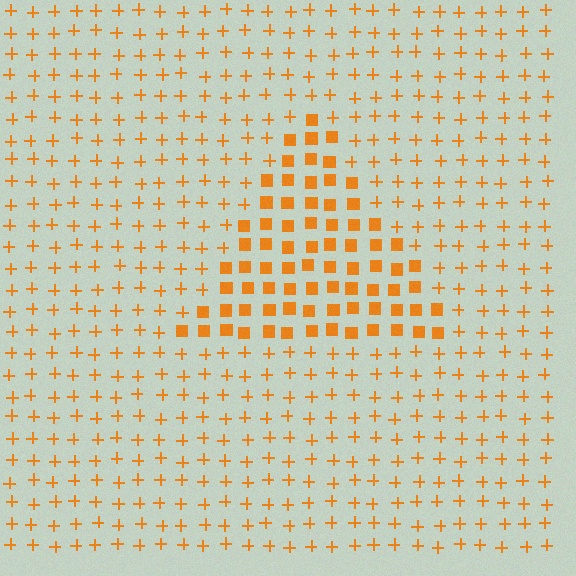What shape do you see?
I see a triangle.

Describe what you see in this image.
The image is filled with small orange elements arranged in a uniform grid. A triangle-shaped region contains squares, while the surrounding area contains plus signs. The boundary is defined purely by the change in element shape.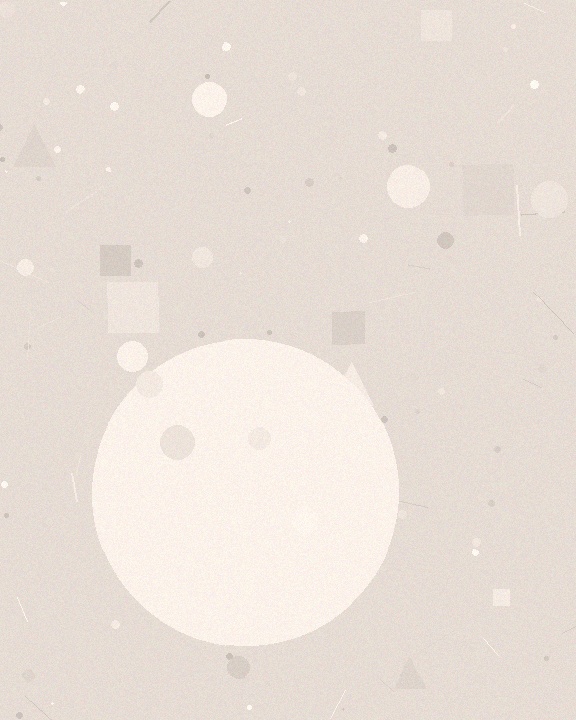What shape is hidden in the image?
A circle is hidden in the image.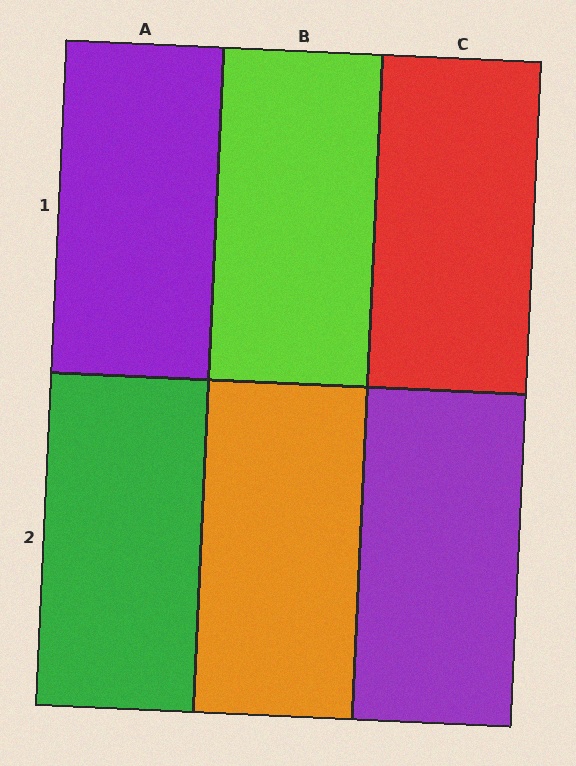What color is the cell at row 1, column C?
Red.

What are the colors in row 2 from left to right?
Green, orange, purple.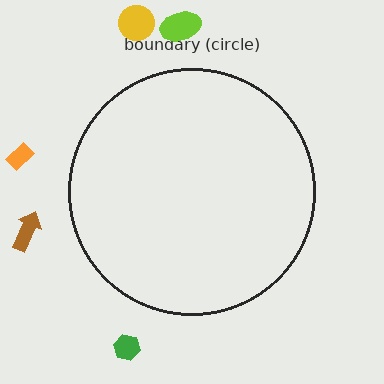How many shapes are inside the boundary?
0 inside, 5 outside.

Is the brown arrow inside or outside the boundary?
Outside.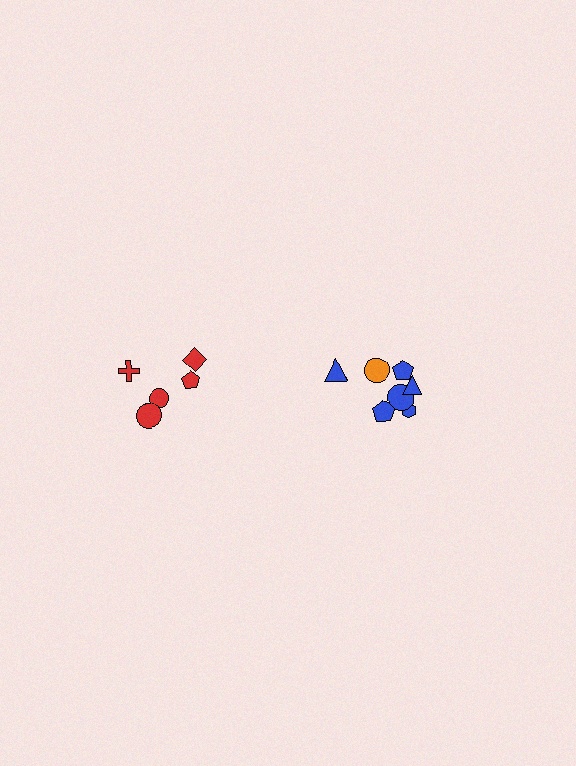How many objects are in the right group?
There are 7 objects.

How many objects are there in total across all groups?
There are 12 objects.